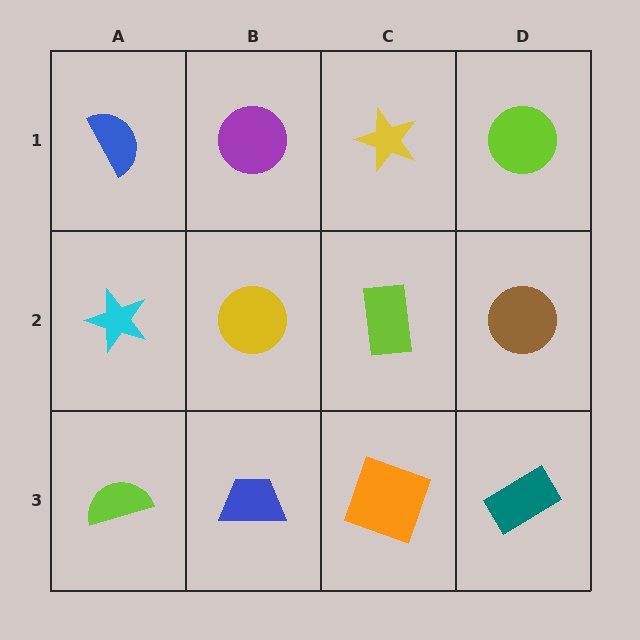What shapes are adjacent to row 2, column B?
A purple circle (row 1, column B), a blue trapezoid (row 3, column B), a cyan star (row 2, column A), a lime rectangle (row 2, column C).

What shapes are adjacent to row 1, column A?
A cyan star (row 2, column A), a purple circle (row 1, column B).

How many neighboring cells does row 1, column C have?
3.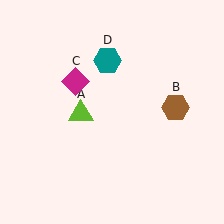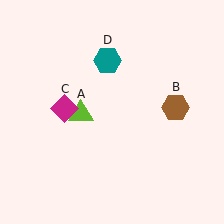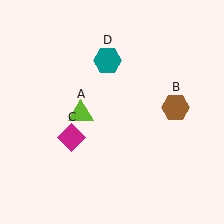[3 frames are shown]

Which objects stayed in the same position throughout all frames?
Lime triangle (object A) and brown hexagon (object B) and teal hexagon (object D) remained stationary.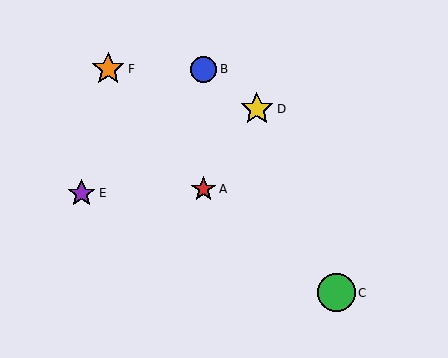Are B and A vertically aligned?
Yes, both are at x≈203.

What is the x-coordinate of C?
Object C is at x≈336.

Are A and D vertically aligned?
No, A is at x≈203 and D is at x≈257.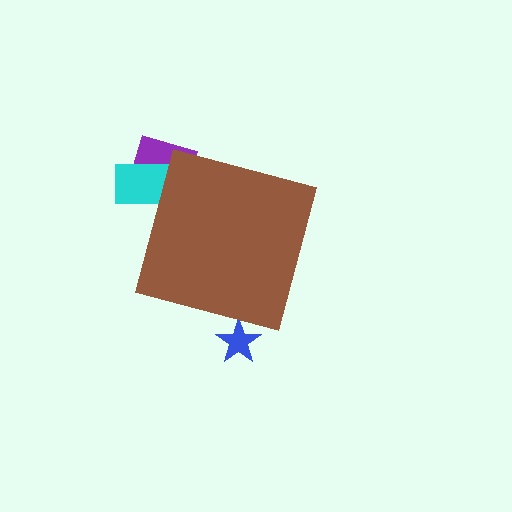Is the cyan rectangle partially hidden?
Yes, the cyan rectangle is partially hidden behind the brown square.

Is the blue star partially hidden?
Yes, the blue star is partially hidden behind the brown square.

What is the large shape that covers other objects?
A brown square.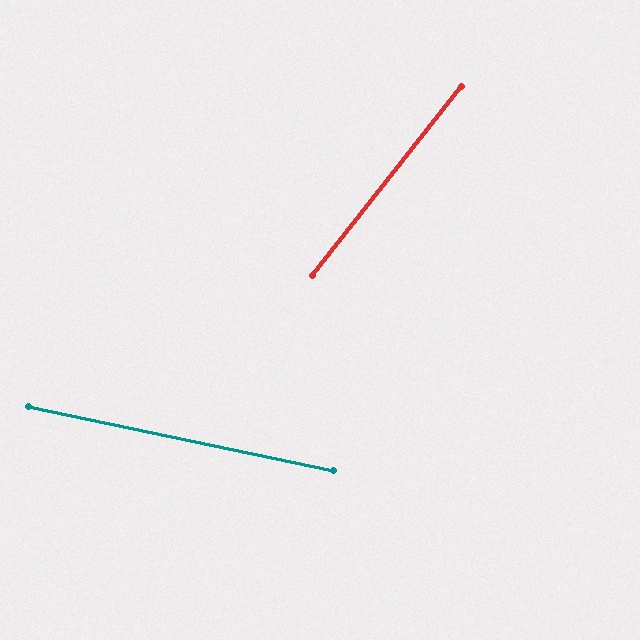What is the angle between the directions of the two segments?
Approximately 64 degrees.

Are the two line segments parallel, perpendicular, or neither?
Neither parallel nor perpendicular — they differ by about 64°.